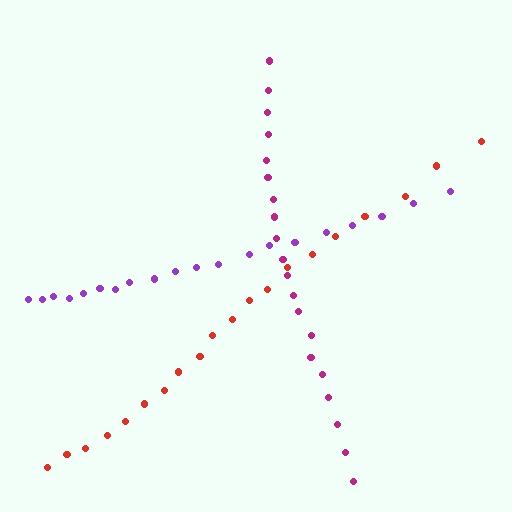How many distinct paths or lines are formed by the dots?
There are 3 distinct paths.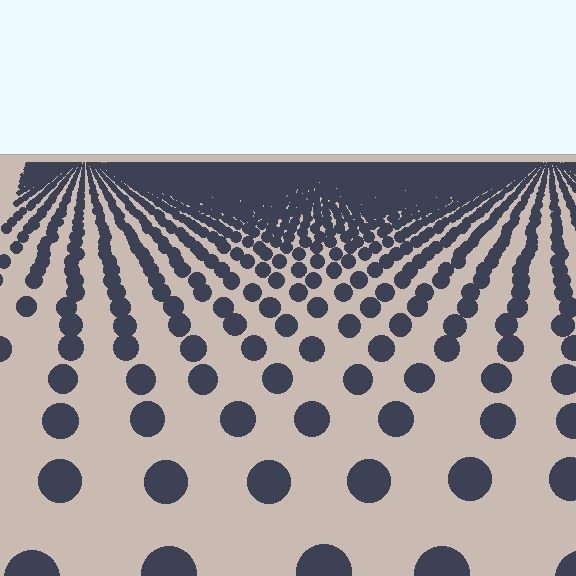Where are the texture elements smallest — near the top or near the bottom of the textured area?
Near the top.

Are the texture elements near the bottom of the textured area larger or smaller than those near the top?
Larger. Near the bottom, elements are closer to the viewer and appear at a bigger on-screen size.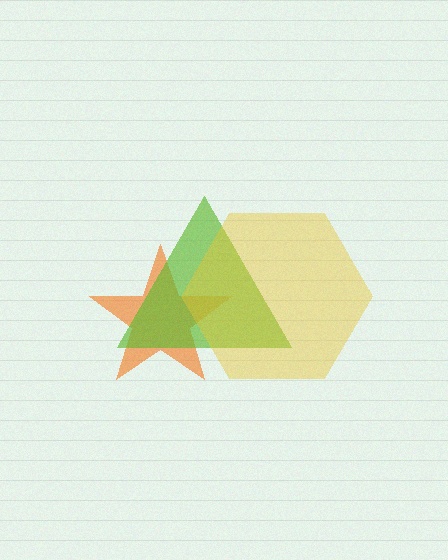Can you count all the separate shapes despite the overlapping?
Yes, there are 3 separate shapes.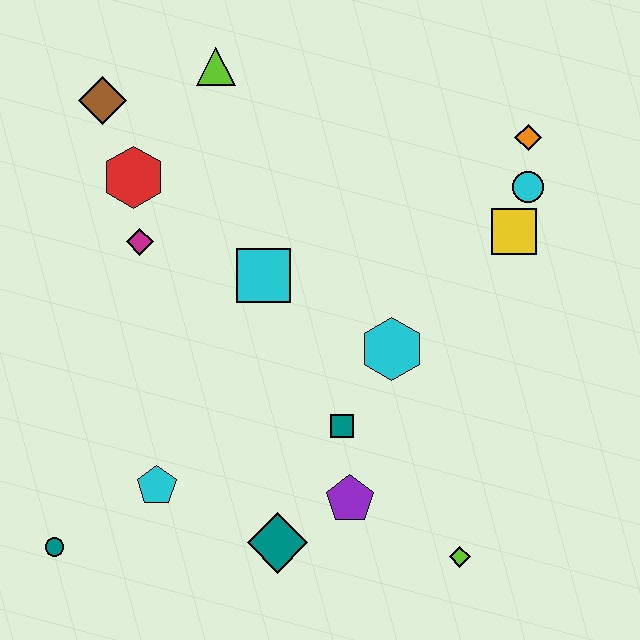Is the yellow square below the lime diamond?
No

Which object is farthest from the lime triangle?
The lime diamond is farthest from the lime triangle.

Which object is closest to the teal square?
The purple pentagon is closest to the teal square.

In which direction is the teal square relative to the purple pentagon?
The teal square is above the purple pentagon.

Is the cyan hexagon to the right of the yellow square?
No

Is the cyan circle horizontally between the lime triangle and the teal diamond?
No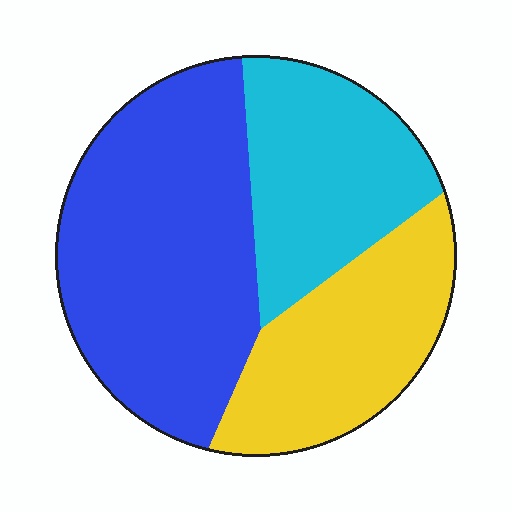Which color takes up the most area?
Blue, at roughly 45%.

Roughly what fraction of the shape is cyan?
Cyan takes up about one quarter (1/4) of the shape.